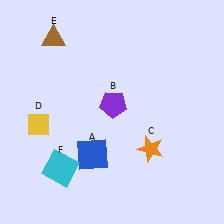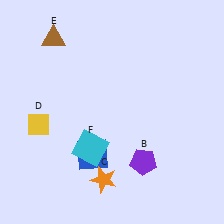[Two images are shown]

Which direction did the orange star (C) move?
The orange star (C) moved left.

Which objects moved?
The objects that moved are: the purple pentagon (B), the orange star (C), the cyan square (F).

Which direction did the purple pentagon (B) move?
The purple pentagon (B) moved down.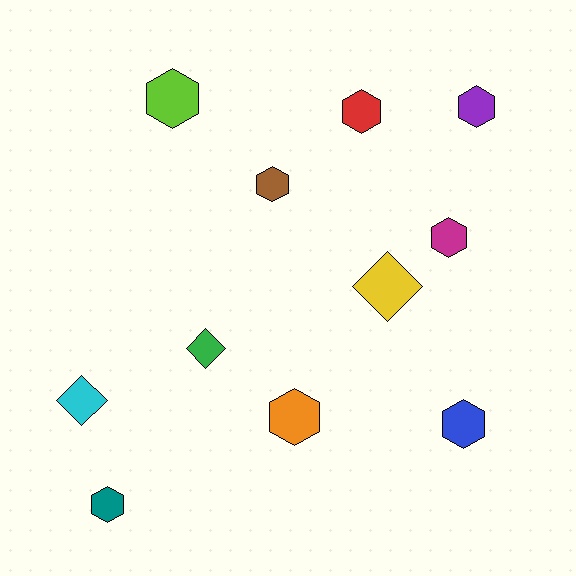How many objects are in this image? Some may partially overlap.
There are 11 objects.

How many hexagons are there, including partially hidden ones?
There are 8 hexagons.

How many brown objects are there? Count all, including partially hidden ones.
There is 1 brown object.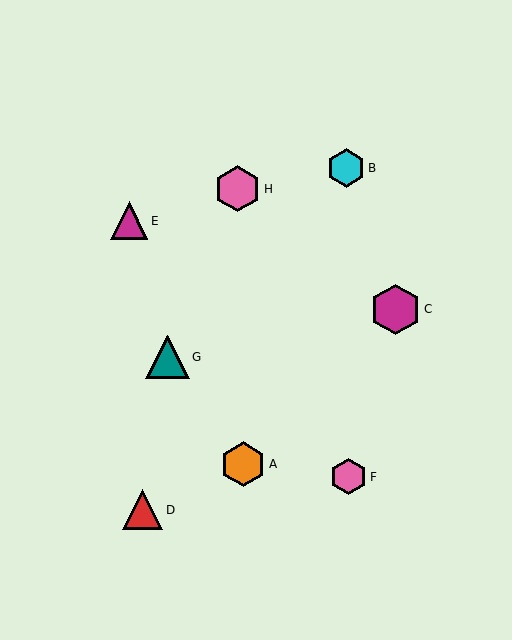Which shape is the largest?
The magenta hexagon (labeled C) is the largest.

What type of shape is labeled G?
Shape G is a teal triangle.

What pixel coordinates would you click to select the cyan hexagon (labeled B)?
Click at (346, 168) to select the cyan hexagon B.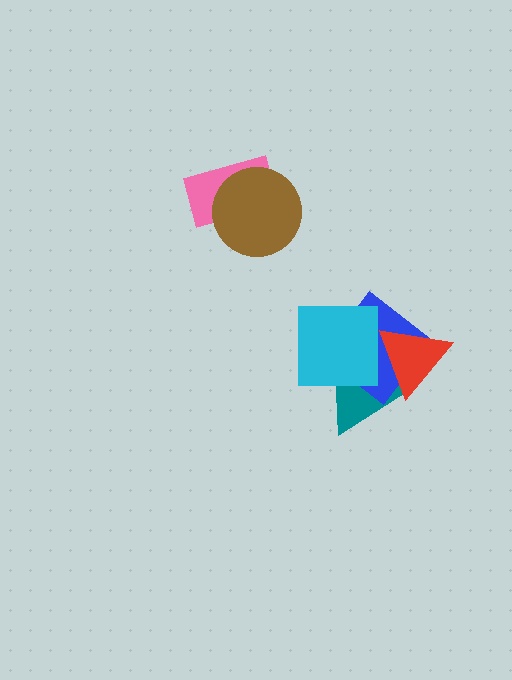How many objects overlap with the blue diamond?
3 objects overlap with the blue diamond.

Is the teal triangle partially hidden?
Yes, it is partially covered by another shape.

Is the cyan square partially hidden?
No, no other shape covers it.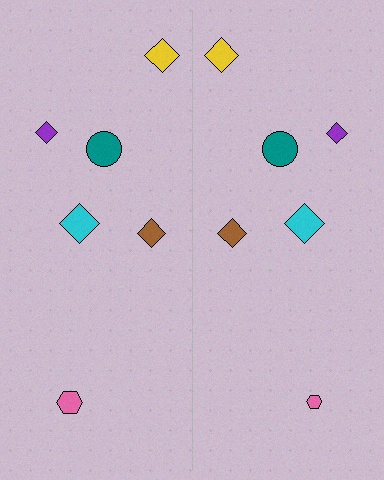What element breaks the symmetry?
The pink hexagon on the right side has a different size than its mirror counterpart.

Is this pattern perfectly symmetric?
No, the pattern is not perfectly symmetric. The pink hexagon on the right side has a different size than its mirror counterpart.